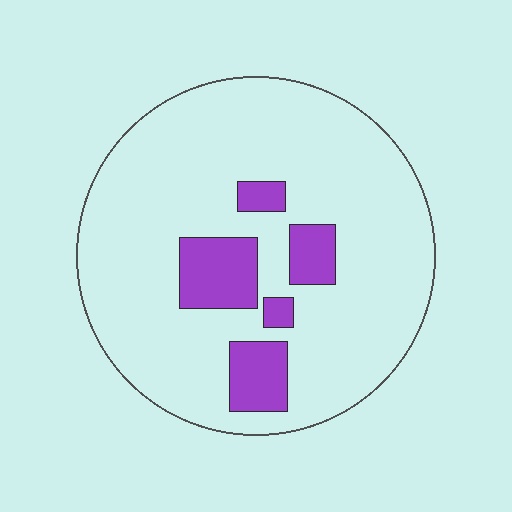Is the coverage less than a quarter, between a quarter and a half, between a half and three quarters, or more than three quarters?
Less than a quarter.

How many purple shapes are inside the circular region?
5.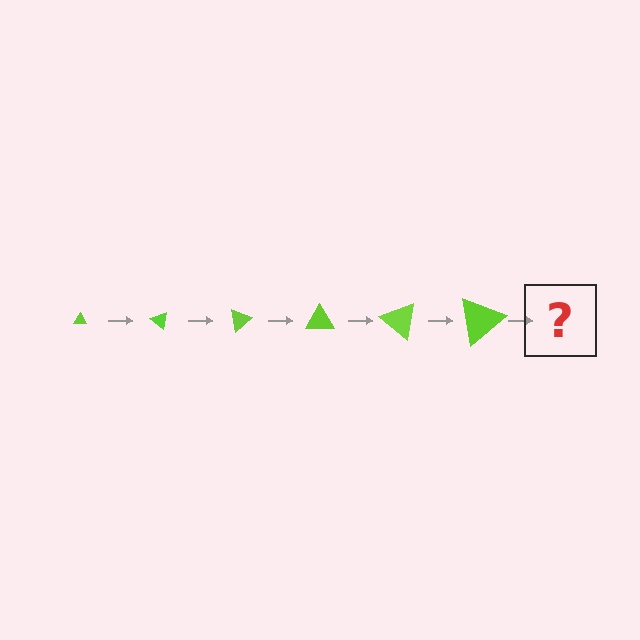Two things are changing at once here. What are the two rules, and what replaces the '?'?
The two rules are that the triangle grows larger each step and it rotates 40 degrees each step. The '?' should be a triangle, larger than the previous one and rotated 240 degrees from the start.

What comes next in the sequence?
The next element should be a triangle, larger than the previous one and rotated 240 degrees from the start.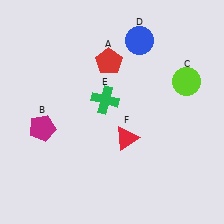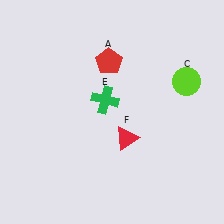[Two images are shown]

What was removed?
The blue circle (D), the magenta pentagon (B) were removed in Image 2.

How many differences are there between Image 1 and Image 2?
There are 2 differences between the two images.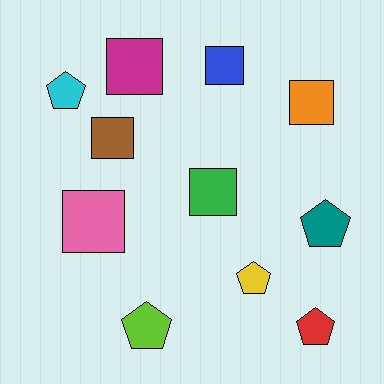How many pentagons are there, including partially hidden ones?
There are 5 pentagons.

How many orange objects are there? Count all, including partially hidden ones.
There is 1 orange object.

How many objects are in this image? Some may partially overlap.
There are 11 objects.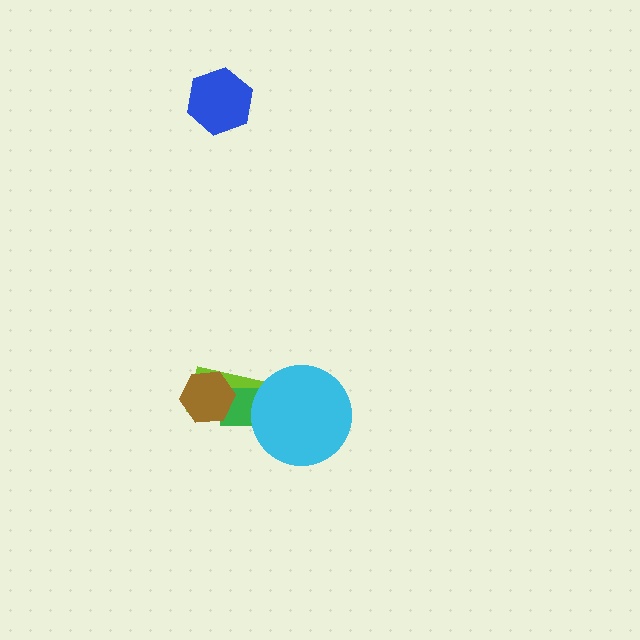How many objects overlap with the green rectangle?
3 objects overlap with the green rectangle.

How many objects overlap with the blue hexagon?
0 objects overlap with the blue hexagon.